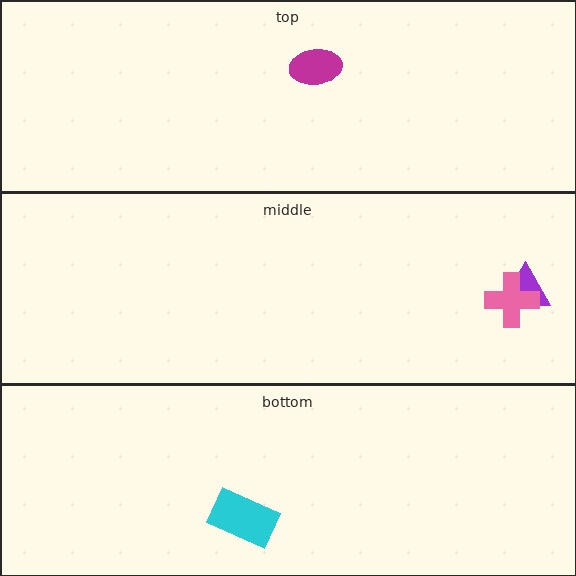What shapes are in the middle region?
The purple triangle, the pink cross.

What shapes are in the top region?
The magenta ellipse.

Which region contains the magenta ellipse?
The top region.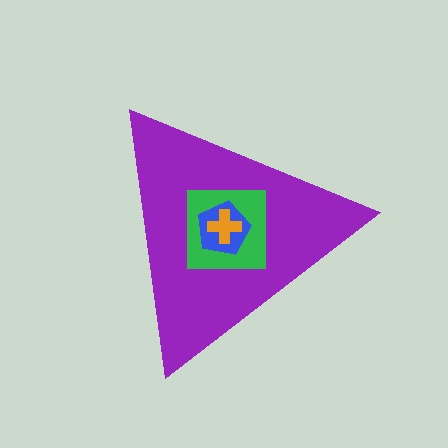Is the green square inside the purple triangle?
Yes.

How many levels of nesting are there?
4.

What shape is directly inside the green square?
The blue pentagon.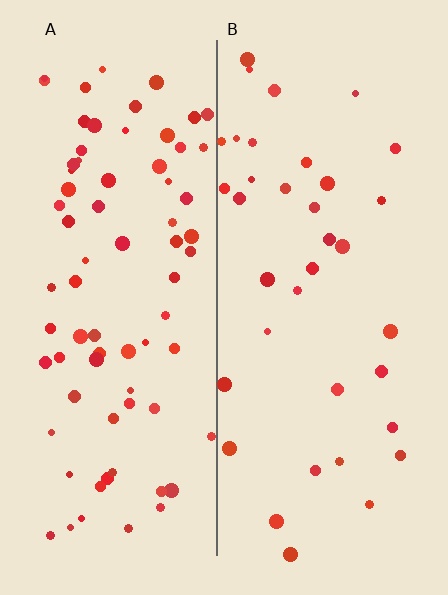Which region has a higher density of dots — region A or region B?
A (the left).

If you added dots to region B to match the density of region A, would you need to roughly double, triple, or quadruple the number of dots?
Approximately double.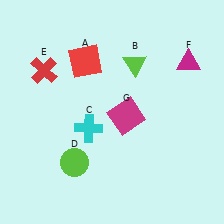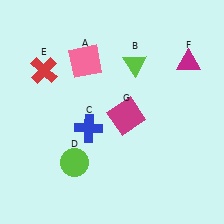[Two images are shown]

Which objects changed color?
A changed from red to pink. C changed from cyan to blue.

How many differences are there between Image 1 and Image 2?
There are 2 differences between the two images.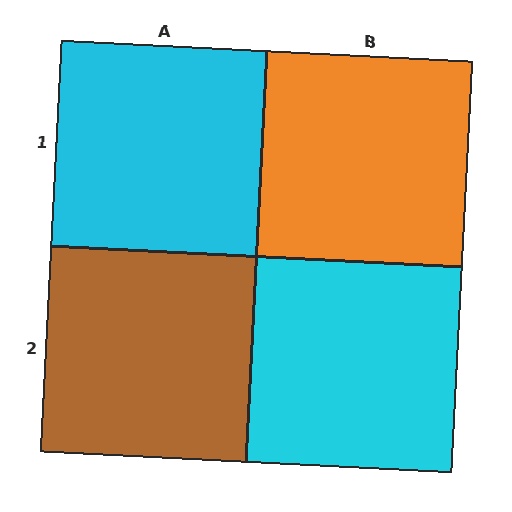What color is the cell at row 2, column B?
Cyan.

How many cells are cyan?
2 cells are cyan.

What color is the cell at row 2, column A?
Brown.